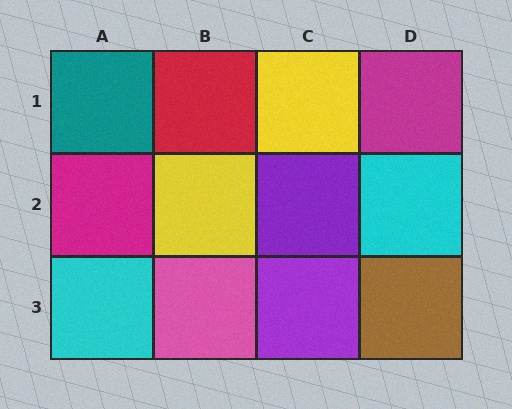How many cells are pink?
1 cell is pink.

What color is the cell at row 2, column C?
Purple.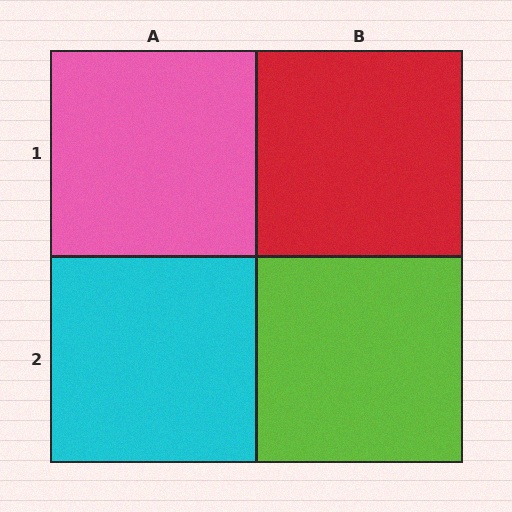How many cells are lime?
1 cell is lime.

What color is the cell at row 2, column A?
Cyan.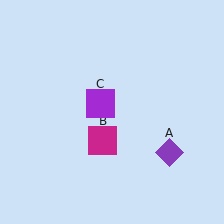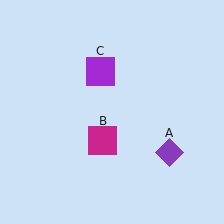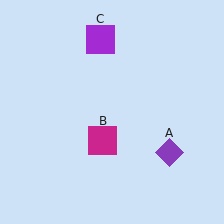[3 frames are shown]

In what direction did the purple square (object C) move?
The purple square (object C) moved up.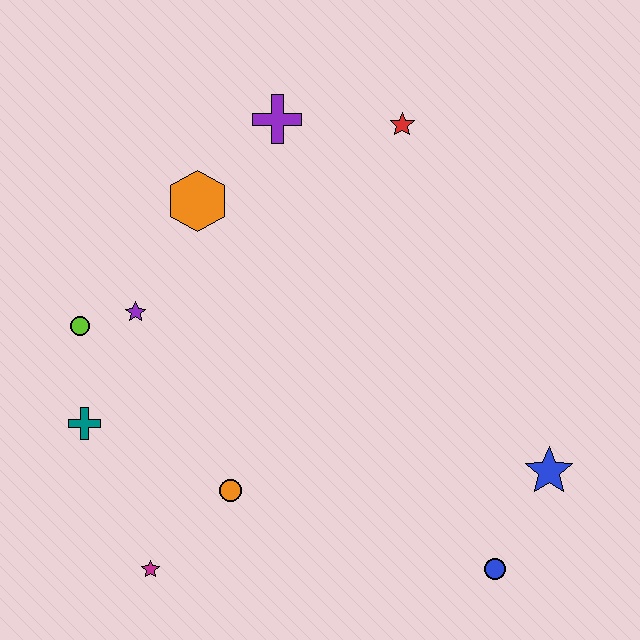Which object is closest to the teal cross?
The lime circle is closest to the teal cross.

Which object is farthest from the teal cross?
The blue star is farthest from the teal cross.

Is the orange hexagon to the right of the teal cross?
Yes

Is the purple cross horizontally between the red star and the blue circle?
No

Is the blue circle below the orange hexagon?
Yes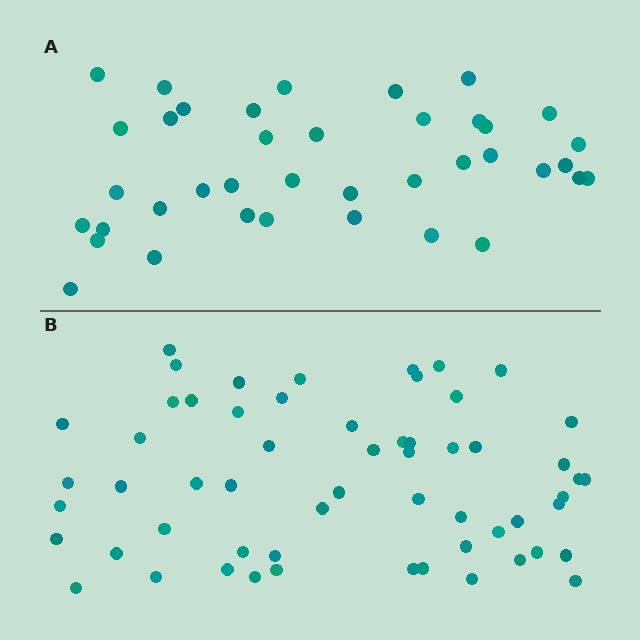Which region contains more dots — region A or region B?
Region B (the bottom region) has more dots.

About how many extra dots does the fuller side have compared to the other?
Region B has approximately 20 more dots than region A.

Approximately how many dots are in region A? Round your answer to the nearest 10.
About 40 dots. (The exact count is 39, which rounds to 40.)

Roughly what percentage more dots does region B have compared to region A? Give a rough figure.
About 50% more.